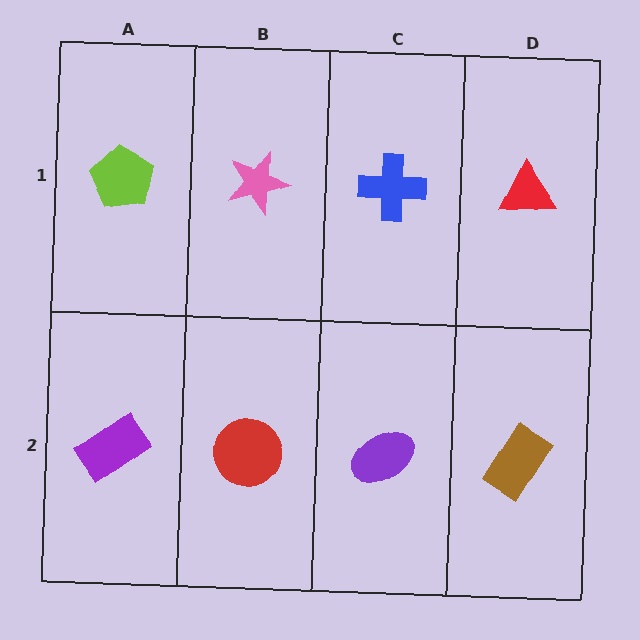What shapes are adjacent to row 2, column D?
A red triangle (row 1, column D), a purple ellipse (row 2, column C).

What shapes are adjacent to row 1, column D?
A brown rectangle (row 2, column D), a blue cross (row 1, column C).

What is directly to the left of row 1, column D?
A blue cross.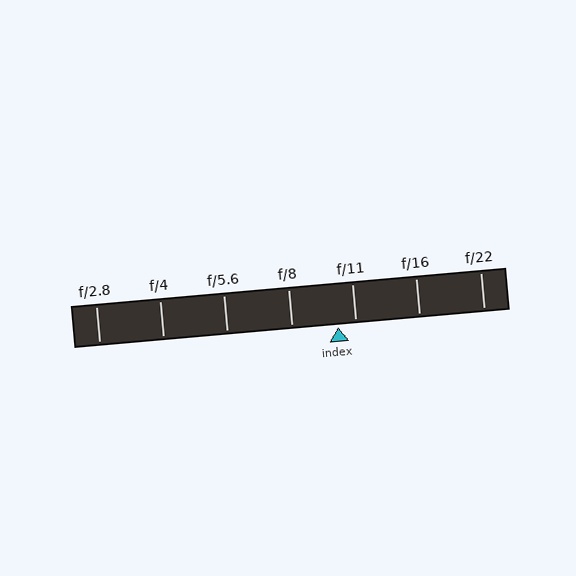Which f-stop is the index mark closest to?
The index mark is closest to f/11.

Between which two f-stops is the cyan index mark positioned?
The index mark is between f/8 and f/11.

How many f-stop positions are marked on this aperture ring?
There are 7 f-stop positions marked.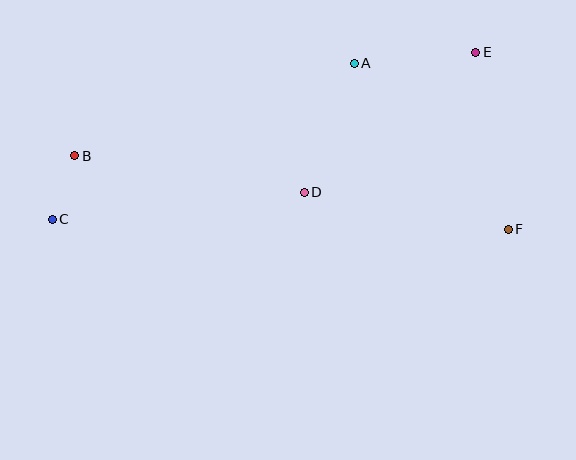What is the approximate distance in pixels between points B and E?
The distance between B and E is approximately 414 pixels.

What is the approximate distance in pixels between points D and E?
The distance between D and E is approximately 221 pixels.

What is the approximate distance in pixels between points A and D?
The distance between A and D is approximately 139 pixels.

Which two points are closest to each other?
Points B and C are closest to each other.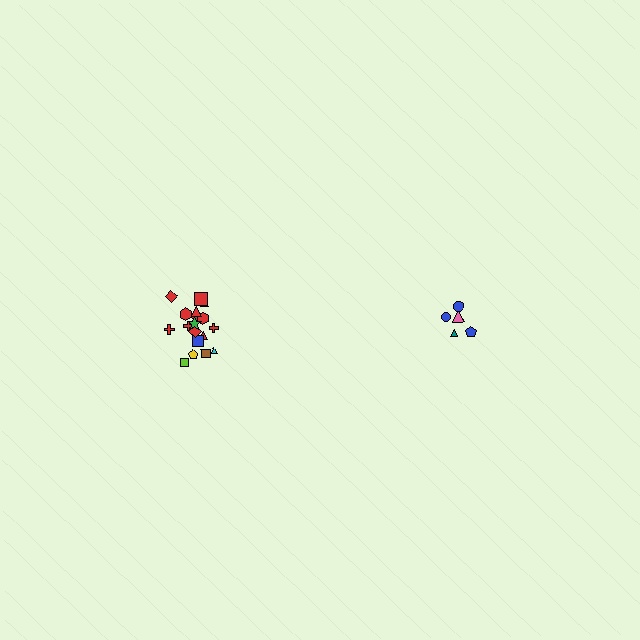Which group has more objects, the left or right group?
The left group.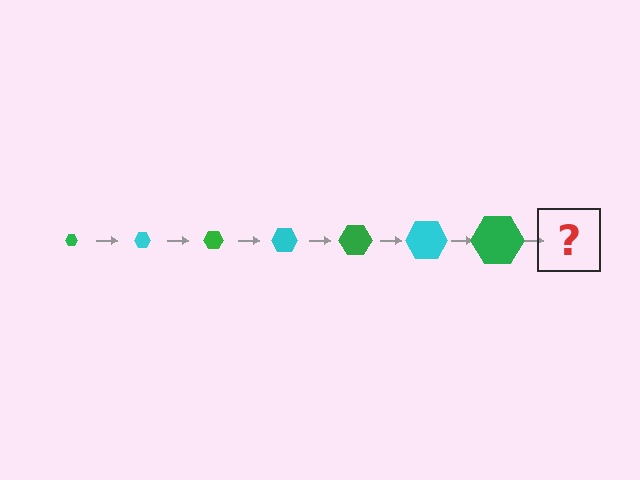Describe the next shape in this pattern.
It should be a cyan hexagon, larger than the previous one.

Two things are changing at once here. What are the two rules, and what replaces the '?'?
The two rules are that the hexagon grows larger each step and the color cycles through green and cyan. The '?' should be a cyan hexagon, larger than the previous one.